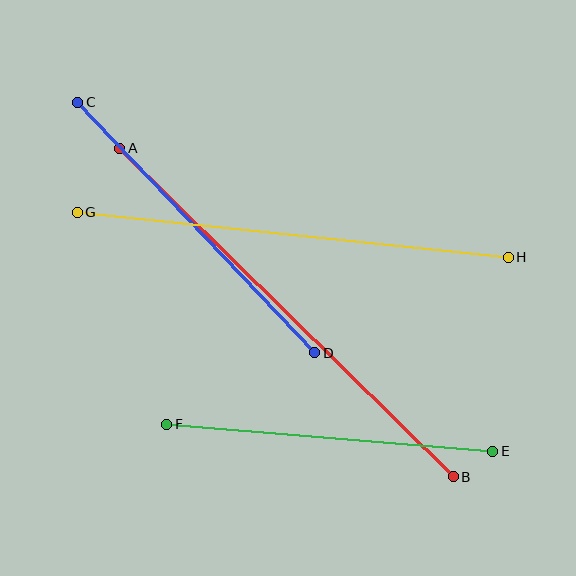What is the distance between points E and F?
The distance is approximately 327 pixels.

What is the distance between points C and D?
The distance is approximately 345 pixels.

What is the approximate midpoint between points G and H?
The midpoint is at approximately (293, 235) pixels.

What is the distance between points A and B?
The distance is approximately 468 pixels.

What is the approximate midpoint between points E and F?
The midpoint is at approximately (330, 438) pixels.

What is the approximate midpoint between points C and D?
The midpoint is at approximately (196, 227) pixels.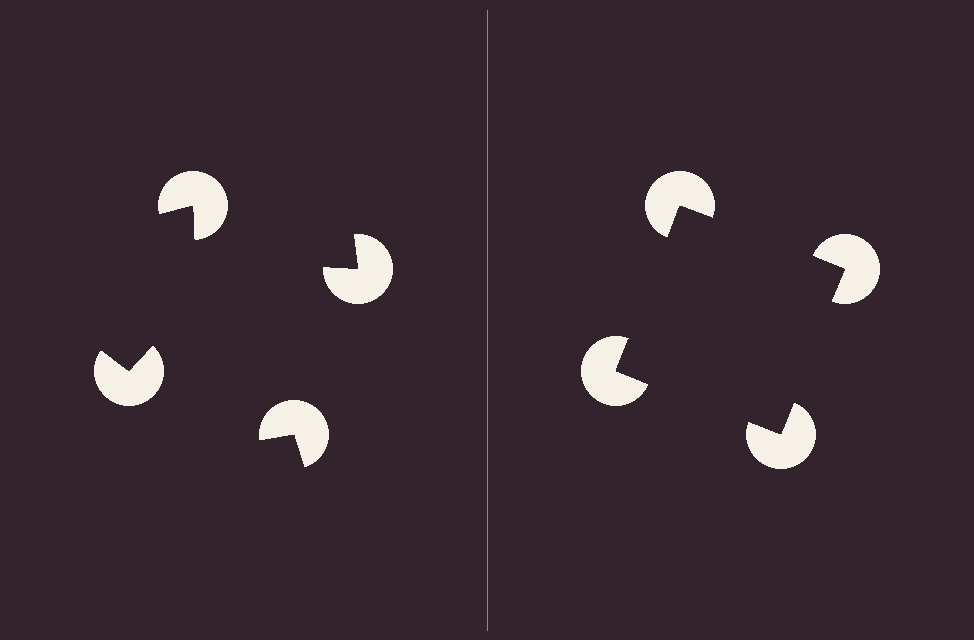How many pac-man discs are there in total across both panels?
8 — 4 on each side.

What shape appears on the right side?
An illusory square.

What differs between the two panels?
The pac-man discs are positioned identically on both sides; only the wedge orientations differ. On the right they align to a square; on the left they are misaligned.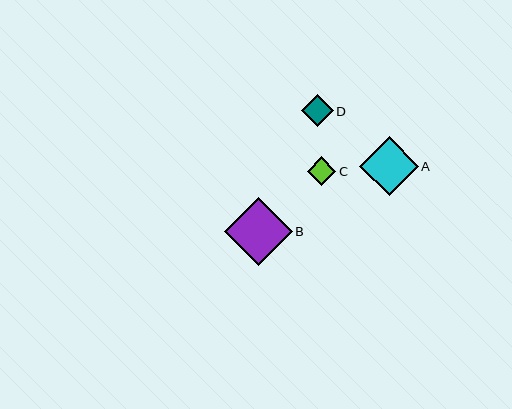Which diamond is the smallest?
Diamond C is the smallest with a size of approximately 29 pixels.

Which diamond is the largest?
Diamond B is the largest with a size of approximately 68 pixels.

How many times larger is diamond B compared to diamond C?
Diamond B is approximately 2.4 times the size of diamond C.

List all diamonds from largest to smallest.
From largest to smallest: B, A, D, C.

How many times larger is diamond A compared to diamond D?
Diamond A is approximately 1.8 times the size of diamond D.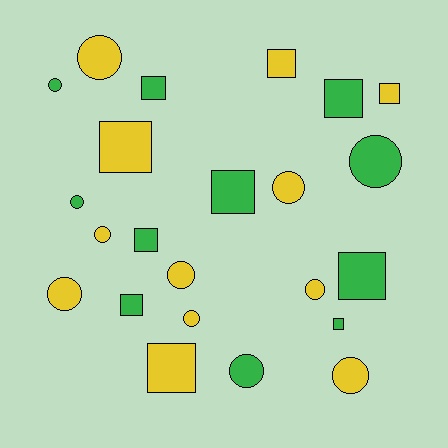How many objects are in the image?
There are 23 objects.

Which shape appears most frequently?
Circle, with 12 objects.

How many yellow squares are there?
There are 4 yellow squares.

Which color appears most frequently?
Yellow, with 12 objects.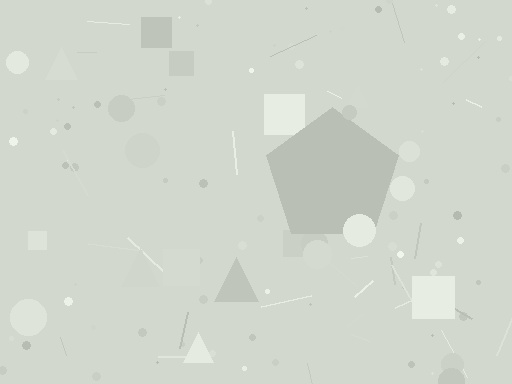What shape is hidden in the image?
A pentagon is hidden in the image.